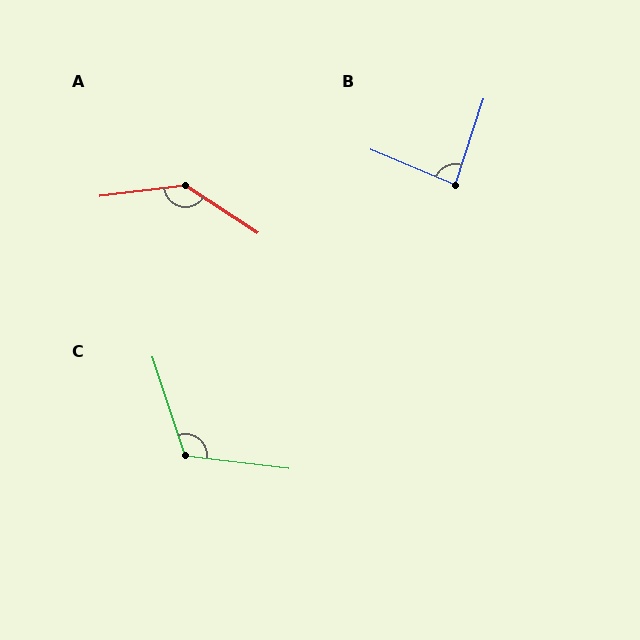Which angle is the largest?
A, at approximately 140 degrees.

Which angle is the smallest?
B, at approximately 85 degrees.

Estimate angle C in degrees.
Approximately 115 degrees.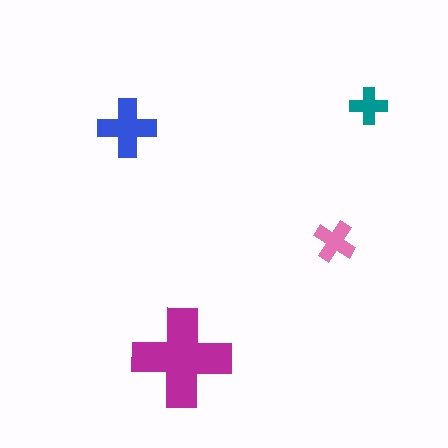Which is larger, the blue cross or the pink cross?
The blue one.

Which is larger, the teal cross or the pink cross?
The pink one.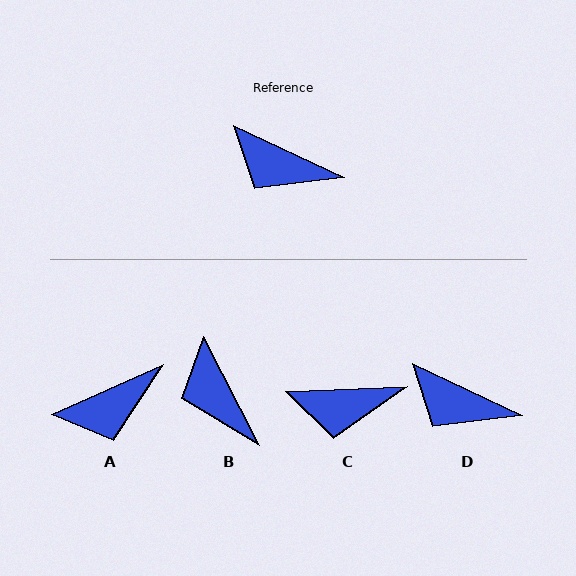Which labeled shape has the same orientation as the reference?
D.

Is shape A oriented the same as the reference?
No, it is off by about 49 degrees.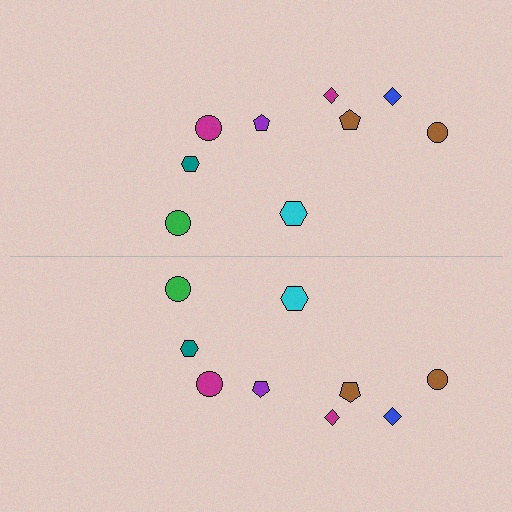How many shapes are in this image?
There are 18 shapes in this image.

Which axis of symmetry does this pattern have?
The pattern has a horizontal axis of symmetry running through the center of the image.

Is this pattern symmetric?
Yes, this pattern has bilateral (reflection) symmetry.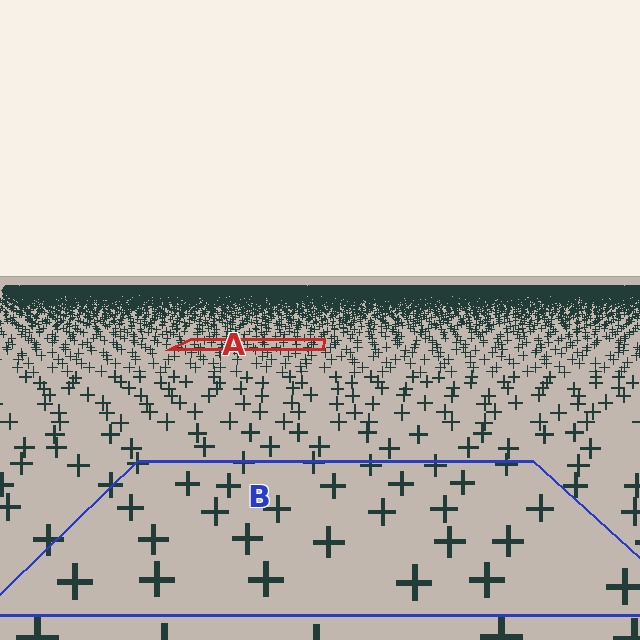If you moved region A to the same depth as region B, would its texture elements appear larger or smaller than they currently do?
They would appear larger. At a closer depth, the same texture elements are projected at a bigger on-screen size.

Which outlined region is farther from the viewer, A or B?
Region A is farther from the viewer — the texture elements inside it appear smaller and more densely packed.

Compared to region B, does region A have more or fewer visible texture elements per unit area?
Region A has more texture elements per unit area — they are packed more densely because it is farther away.